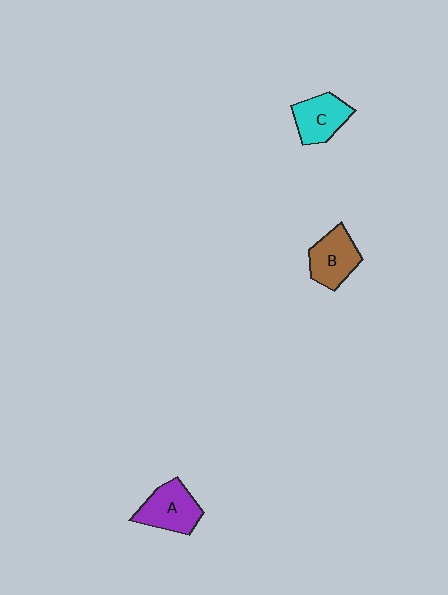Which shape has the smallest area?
Shape C (cyan).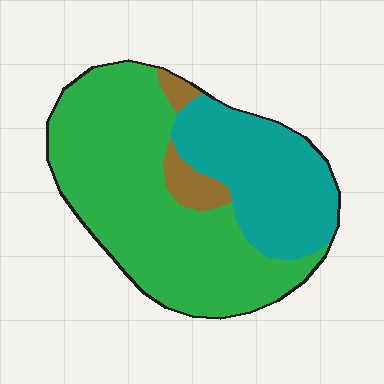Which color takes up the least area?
Brown, at roughly 5%.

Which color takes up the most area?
Green, at roughly 60%.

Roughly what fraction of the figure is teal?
Teal covers 32% of the figure.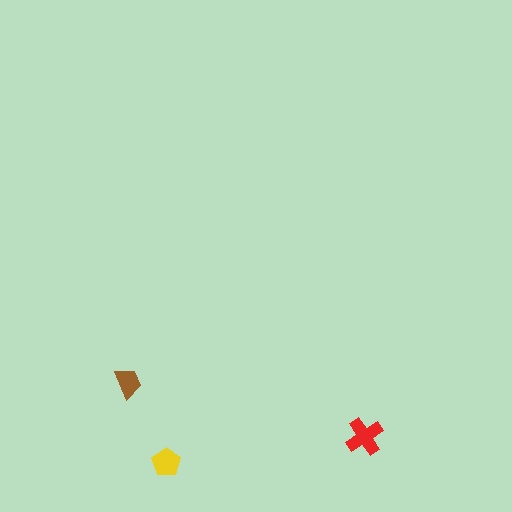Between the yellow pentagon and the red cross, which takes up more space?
The red cross.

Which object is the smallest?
The brown trapezoid.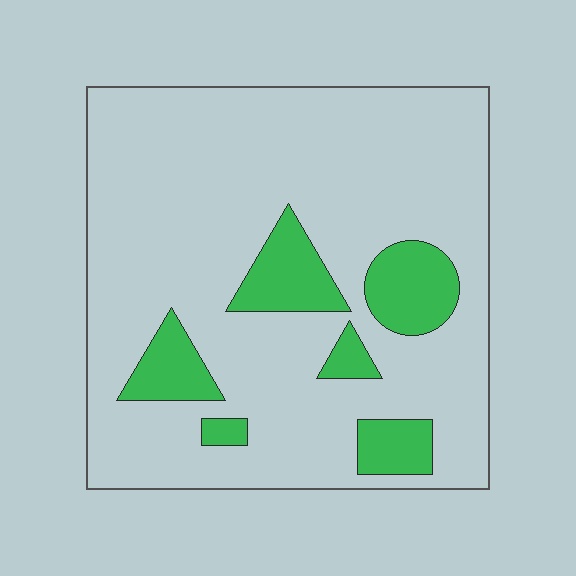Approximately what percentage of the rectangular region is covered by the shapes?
Approximately 15%.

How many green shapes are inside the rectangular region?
6.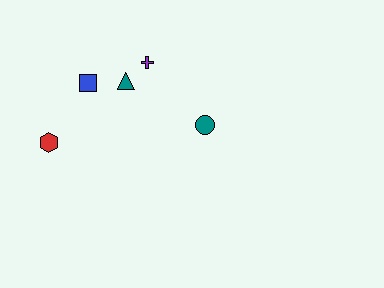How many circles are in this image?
There is 1 circle.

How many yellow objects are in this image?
There are no yellow objects.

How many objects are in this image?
There are 5 objects.